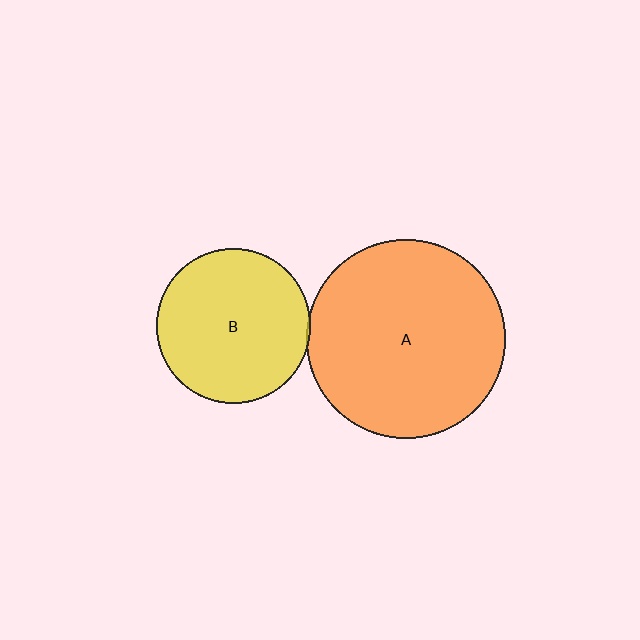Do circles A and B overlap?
Yes.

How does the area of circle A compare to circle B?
Approximately 1.7 times.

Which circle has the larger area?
Circle A (orange).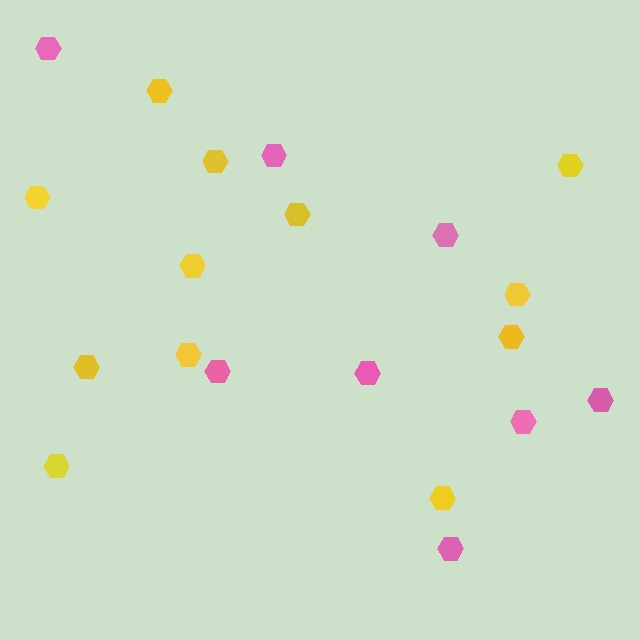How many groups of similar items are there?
There are 2 groups: one group of pink hexagons (8) and one group of yellow hexagons (12).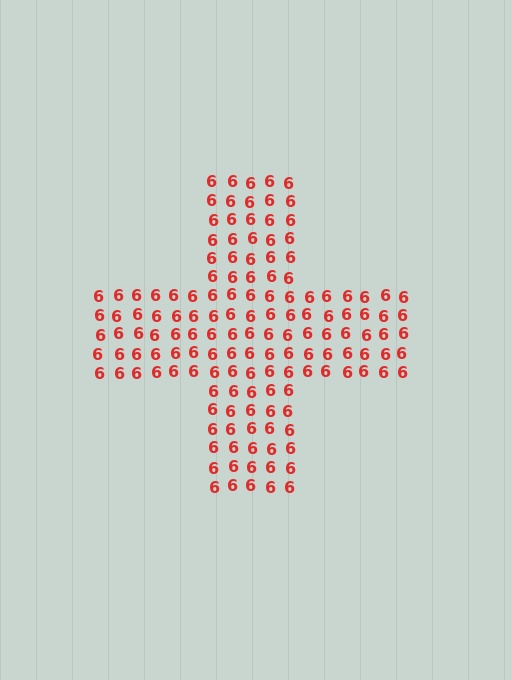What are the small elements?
The small elements are digit 6's.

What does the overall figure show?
The overall figure shows a cross.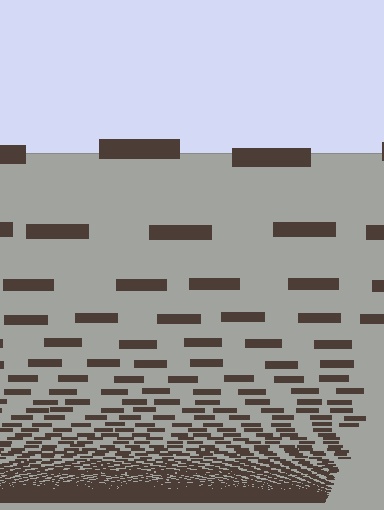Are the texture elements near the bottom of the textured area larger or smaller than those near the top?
Smaller. The gradient is inverted — elements near the bottom are smaller and denser.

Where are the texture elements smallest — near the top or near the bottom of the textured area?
Near the bottom.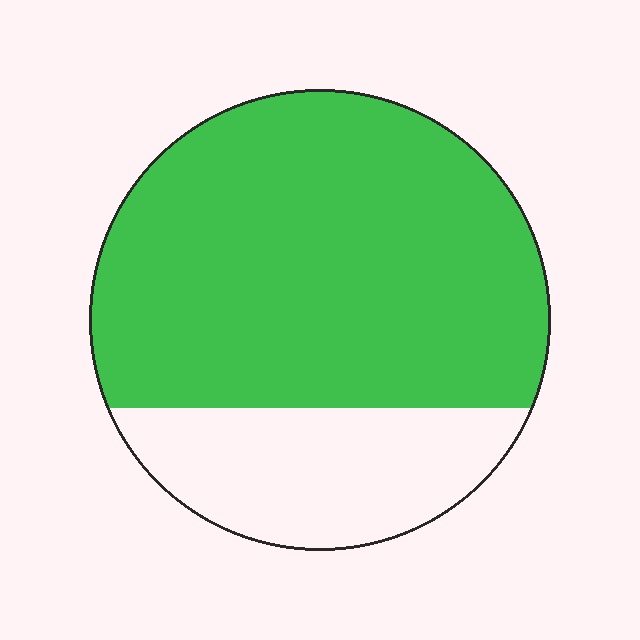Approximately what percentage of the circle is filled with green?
Approximately 75%.